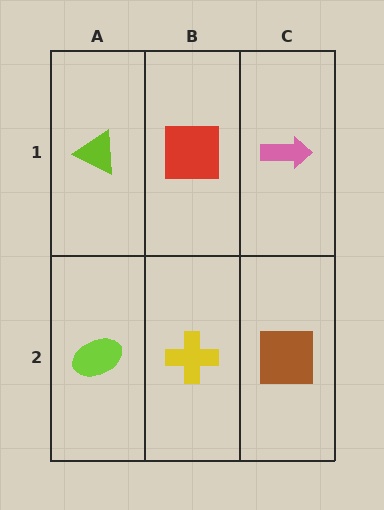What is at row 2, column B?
A yellow cross.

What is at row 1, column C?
A pink arrow.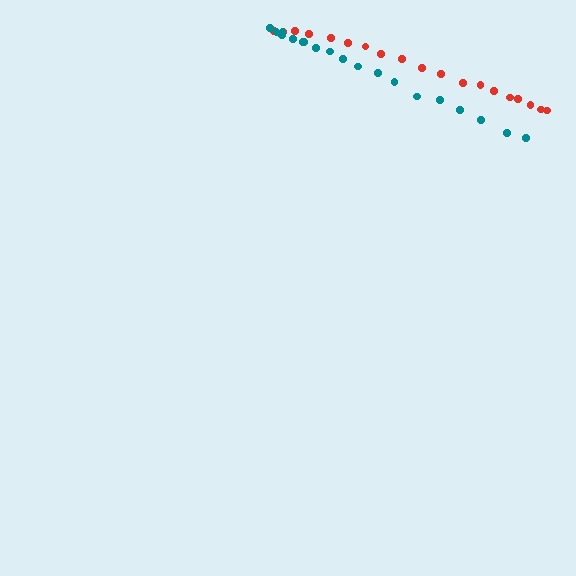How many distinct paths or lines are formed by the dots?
There are 2 distinct paths.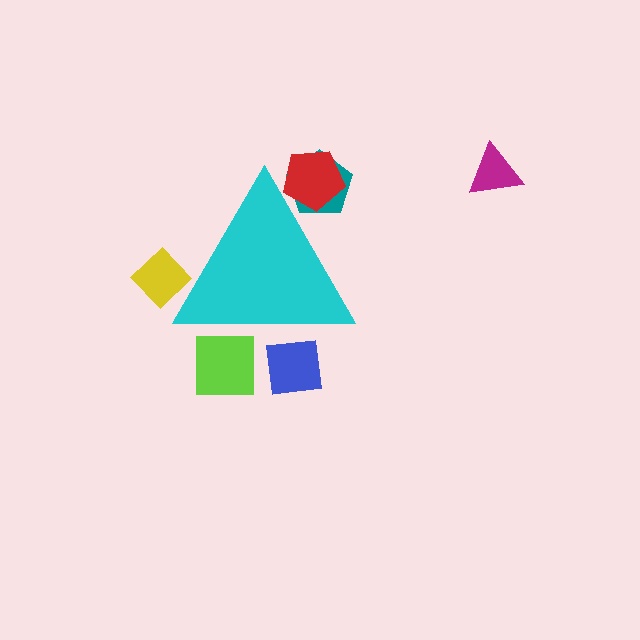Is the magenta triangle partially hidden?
No, the magenta triangle is fully visible.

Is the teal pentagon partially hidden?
Yes, the teal pentagon is partially hidden behind the cyan triangle.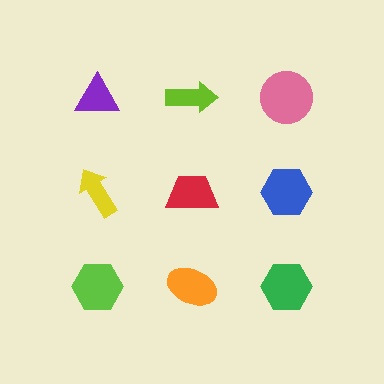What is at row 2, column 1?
A yellow arrow.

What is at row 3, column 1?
A lime hexagon.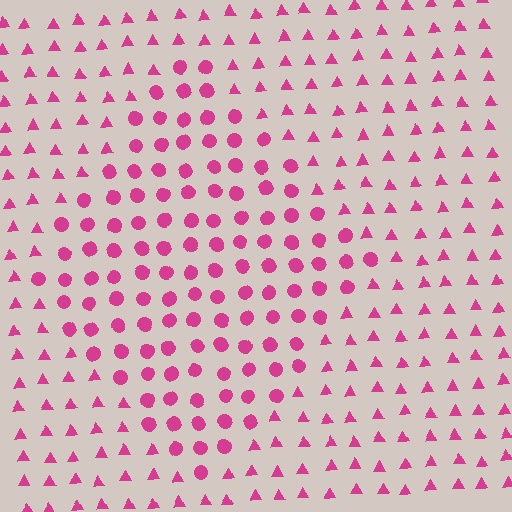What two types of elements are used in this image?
The image uses circles inside the diamond region and triangles outside it.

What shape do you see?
I see a diamond.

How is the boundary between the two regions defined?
The boundary is defined by a change in element shape: circles inside vs. triangles outside. All elements share the same color and spacing.